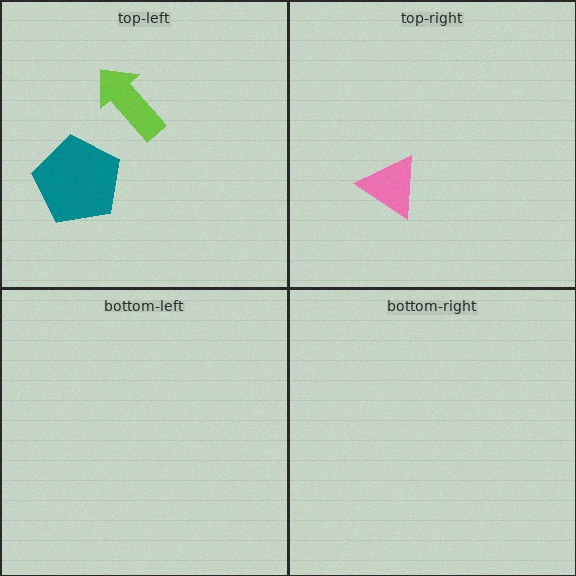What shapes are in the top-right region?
The pink triangle.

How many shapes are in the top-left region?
2.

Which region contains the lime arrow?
The top-left region.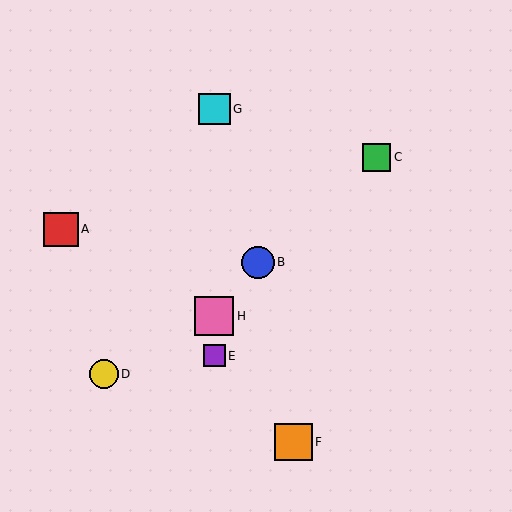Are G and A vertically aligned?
No, G is at x≈214 and A is at x≈61.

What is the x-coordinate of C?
Object C is at x≈377.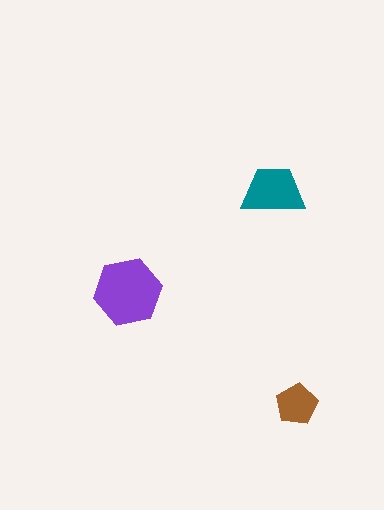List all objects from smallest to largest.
The brown pentagon, the teal trapezoid, the purple hexagon.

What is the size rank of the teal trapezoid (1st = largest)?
2nd.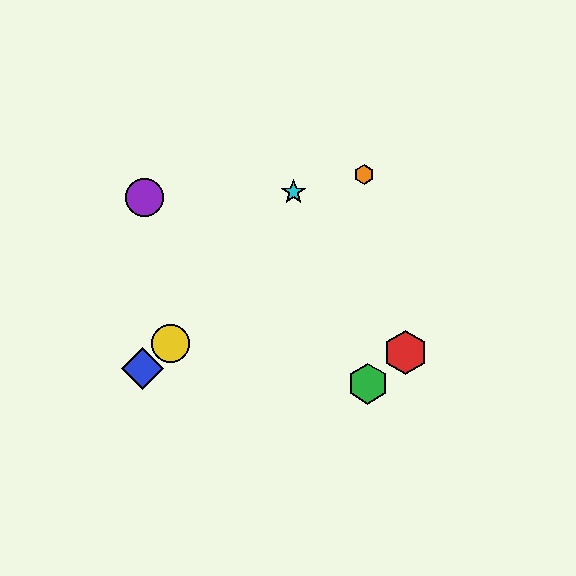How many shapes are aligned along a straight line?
3 shapes (the blue diamond, the yellow circle, the orange hexagon) are aligned along a straight line.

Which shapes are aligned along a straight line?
The blue diamond, the yellow circle, the orange hexagon are aligned along a straight line.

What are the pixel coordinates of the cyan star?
The cyan star is at (294, 192).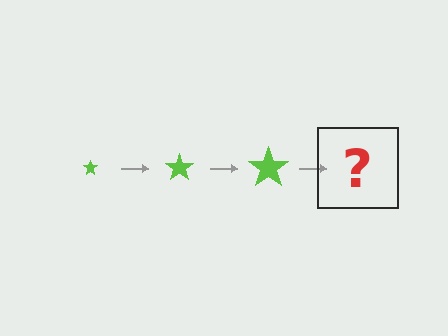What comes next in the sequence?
The next element should be a lime star, larger than the previous one.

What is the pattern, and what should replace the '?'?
The pattern is that the star gets progressively larger each step. The '?' should be a lime star, larger than the previous one.